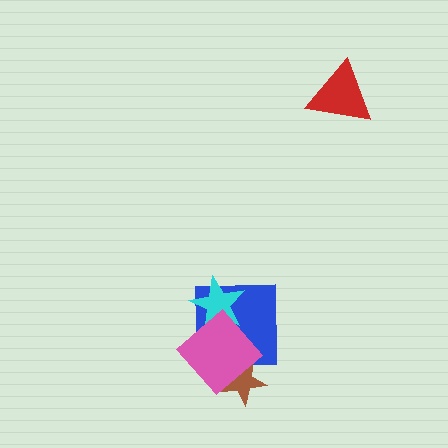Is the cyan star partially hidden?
Yes, it is partially covered by another shape.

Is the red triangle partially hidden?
No, no other shape covers it.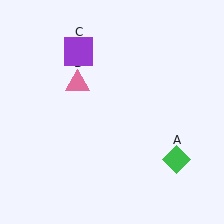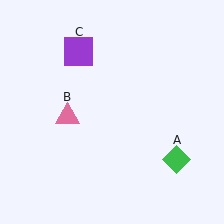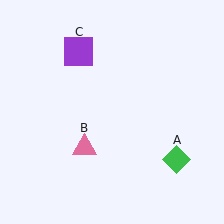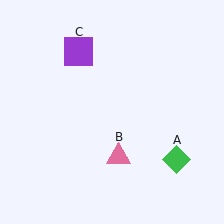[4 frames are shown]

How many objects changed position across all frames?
1 object changed position: pink triangle (object B).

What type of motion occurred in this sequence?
The pink triangle (object B) rotated counterclockwise around the center of the scene.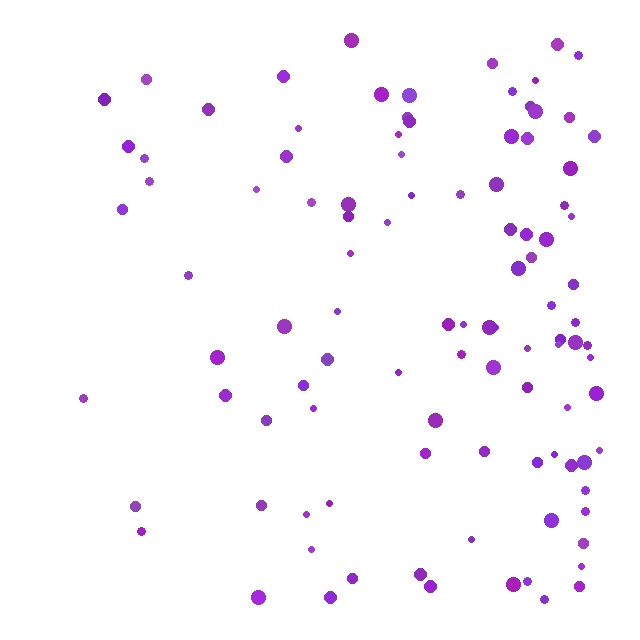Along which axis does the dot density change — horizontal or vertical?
Horizontal.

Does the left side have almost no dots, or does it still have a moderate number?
Still a moderate number, just noticeably fewer than the right.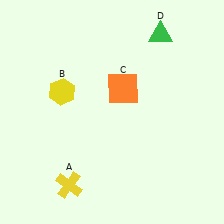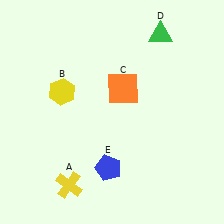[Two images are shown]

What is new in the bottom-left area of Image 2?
A blue pentagon (E) was added in the bottom-left area of Image 2.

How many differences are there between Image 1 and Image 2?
There is 1 difference between the two images.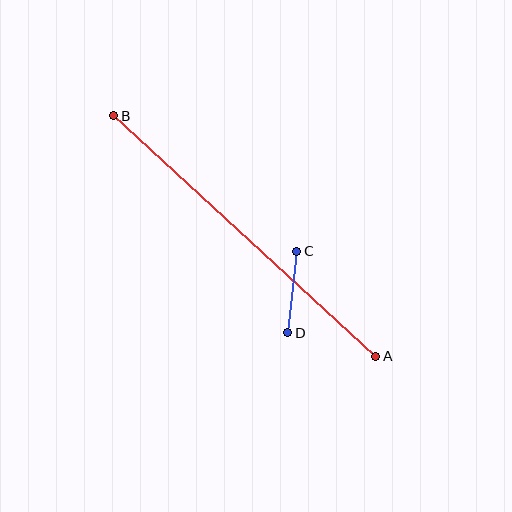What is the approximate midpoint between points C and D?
The midpoint is at approximately (292, 292) pixels.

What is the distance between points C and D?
The distance is approximately 82 pixels.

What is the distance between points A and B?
The distance is approximately 355 pixels.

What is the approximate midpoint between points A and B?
The midpoint is at approximately (245, 236) pixels.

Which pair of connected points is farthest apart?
Points A and B are farthest apart.